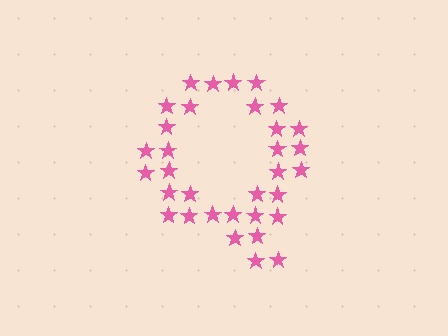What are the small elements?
The small elements are stars.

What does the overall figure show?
The overall figure shows the letter Q.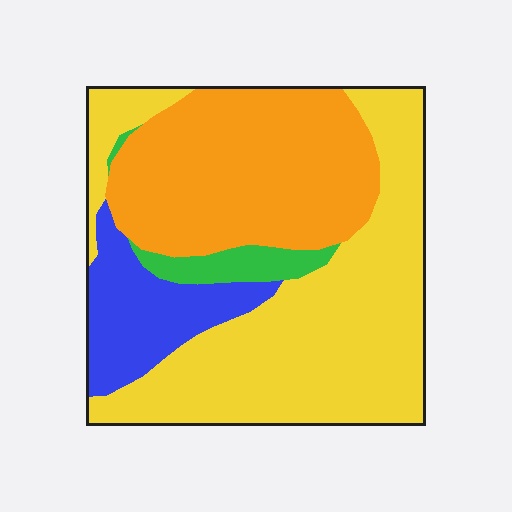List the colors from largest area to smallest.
From largest to smallest: yellow, orange, blue, green.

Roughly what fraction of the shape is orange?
Orange covers roughly 35% of the shape.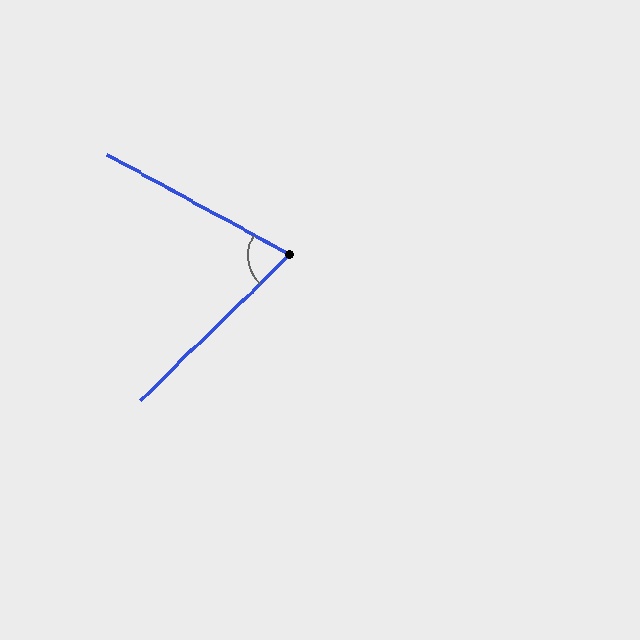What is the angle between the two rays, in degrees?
Approximately 73 degrees.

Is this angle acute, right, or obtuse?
It is acute.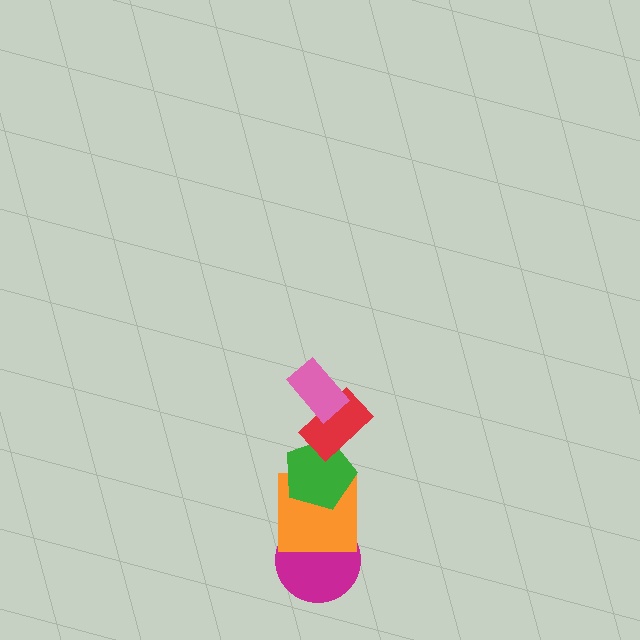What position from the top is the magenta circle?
The magenta circle is 5th from the top.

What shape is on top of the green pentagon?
The red rectangle is on top of the green pentagon.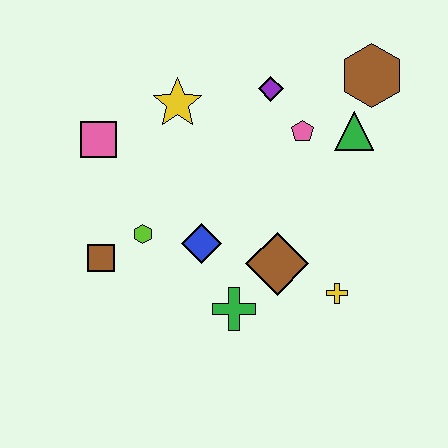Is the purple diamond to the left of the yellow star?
No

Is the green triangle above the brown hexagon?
No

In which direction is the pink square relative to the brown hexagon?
The pink square is to the left of the brown hexagon.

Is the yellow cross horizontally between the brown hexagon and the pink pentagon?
Yes